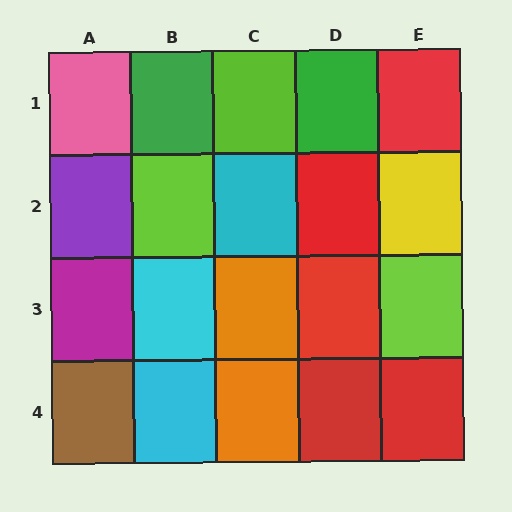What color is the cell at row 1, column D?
Green.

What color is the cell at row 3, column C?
Orange.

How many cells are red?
5 cells are red.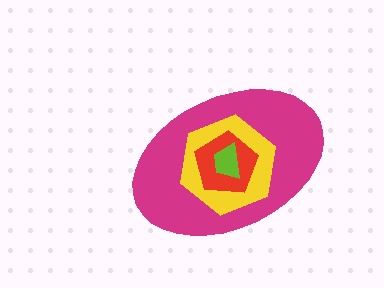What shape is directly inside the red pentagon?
The lime trapezoid.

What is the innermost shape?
The lime trapezoid.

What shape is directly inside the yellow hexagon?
The red pentagon.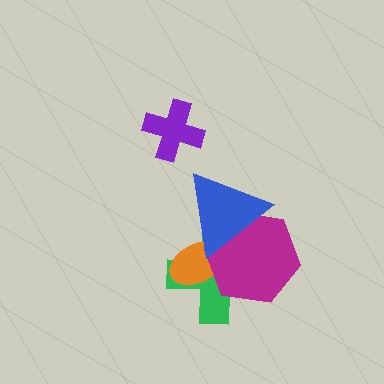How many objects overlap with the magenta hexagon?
3 objects overlap with the magenta hexagon.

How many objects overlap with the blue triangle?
3 objects overlap with the blue triangle.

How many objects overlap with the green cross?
3 objects overlap with the green cross.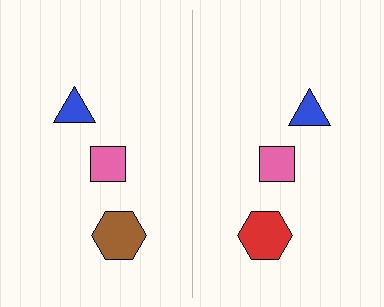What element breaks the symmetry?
The red hexagon on the right side breaks the symmetry — its mirror counterpart is brown.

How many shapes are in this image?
There are 6 shapes in this image.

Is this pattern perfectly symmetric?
No, the pattern is not perfectly symmetric. The red hexagon on the right side breaks the symmetry — its mirror counterpart is brown.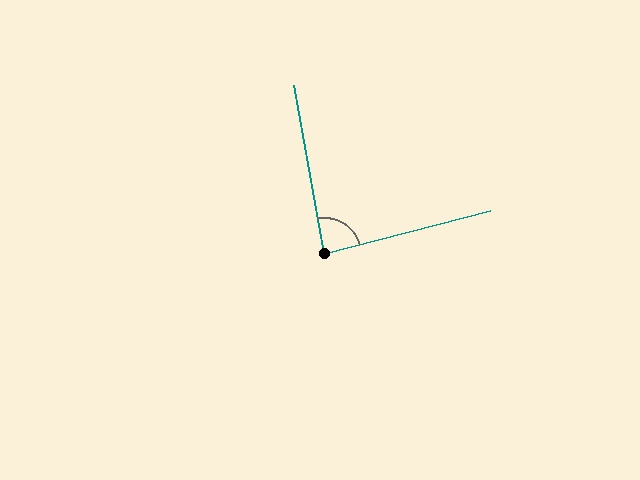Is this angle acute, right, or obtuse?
It is approximately a right angle.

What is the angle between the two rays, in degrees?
Approximately 85 degrees.